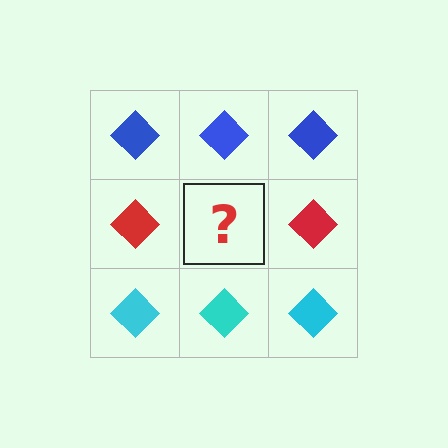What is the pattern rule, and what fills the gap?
The rule is that each row has a consistent color. The gap should be filled with a red diamond.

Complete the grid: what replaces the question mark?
The question mark should be replaced with a red diamond.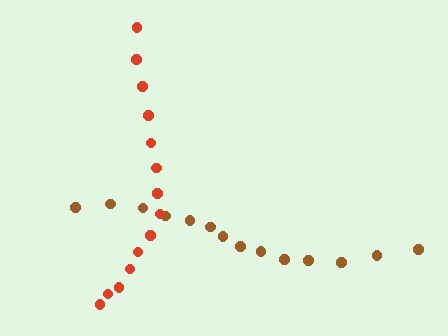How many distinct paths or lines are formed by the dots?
There are 2 distinct paths.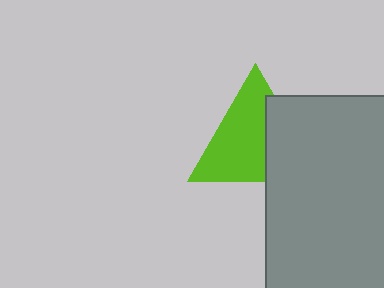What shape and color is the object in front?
The object in front is a gray rectangle.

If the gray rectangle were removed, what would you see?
You would see the complete lime triangle.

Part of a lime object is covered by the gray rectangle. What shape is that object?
It is a triangle.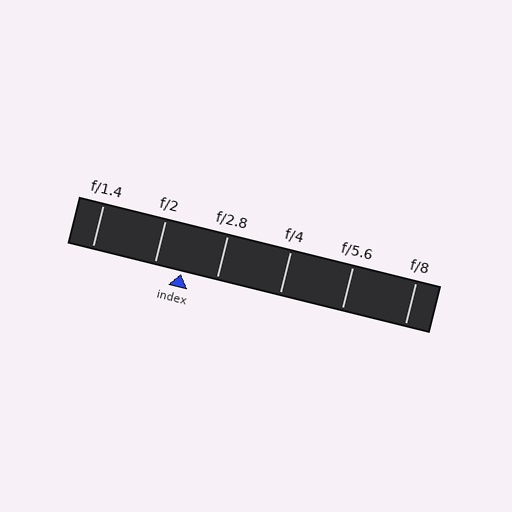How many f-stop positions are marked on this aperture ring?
There are 6 f-stop positions marked.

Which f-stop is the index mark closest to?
The index mark is closest to f/2.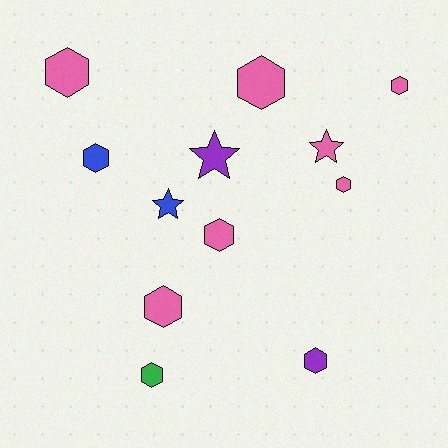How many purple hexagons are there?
There is 1 purple hexagon.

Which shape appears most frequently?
Hexagon, with 9 objects.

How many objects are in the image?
There are 12 objects.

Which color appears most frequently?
Pink, with 7 objects.